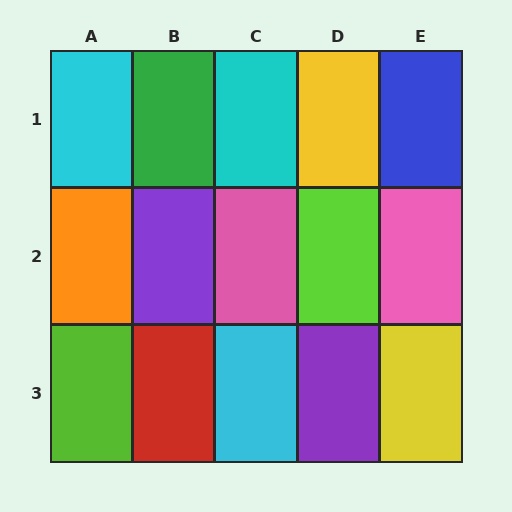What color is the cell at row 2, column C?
Pink.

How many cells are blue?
1 cell is blue.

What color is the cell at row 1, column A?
Cyan.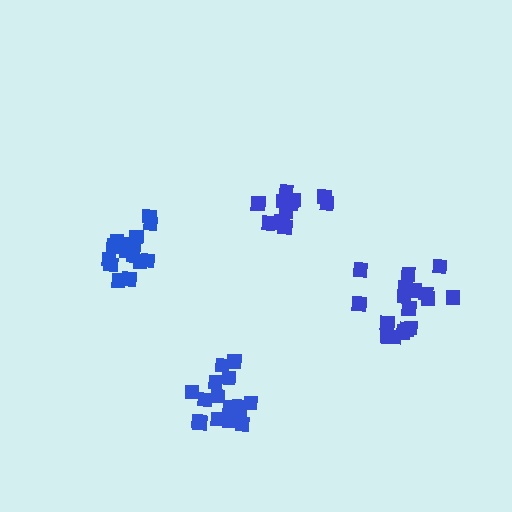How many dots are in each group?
Group 1: 17 dots, Group 2: 17 dots, Group 3: 12 dots, Group 4: 17 dots (63 total).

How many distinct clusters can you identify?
There are 4 distinct clusters.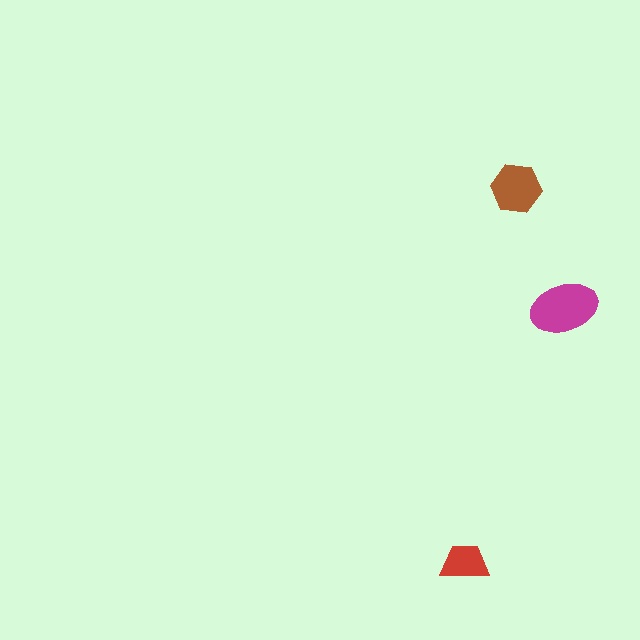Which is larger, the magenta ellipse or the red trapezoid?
The magenta ellipse.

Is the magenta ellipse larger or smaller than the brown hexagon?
Larger.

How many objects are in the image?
There are 3 objects in the image.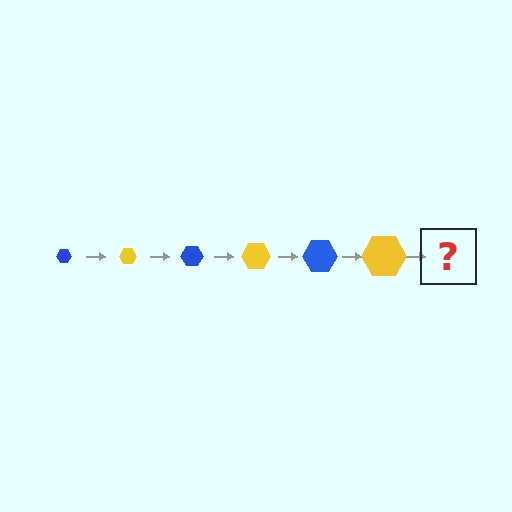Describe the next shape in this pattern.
It should be a blue hexagon, larger than the previous one.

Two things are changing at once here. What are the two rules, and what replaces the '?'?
The two rules are that the hexagon grows larger each step and the color cycles through blue and yellow. The '?' should be a blue hexagon, larger than the previous one.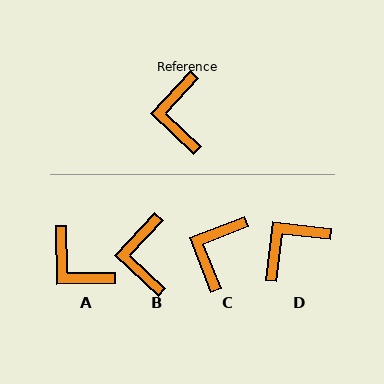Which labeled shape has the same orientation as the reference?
B.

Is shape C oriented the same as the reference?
No, it is off by about 25 degrees.